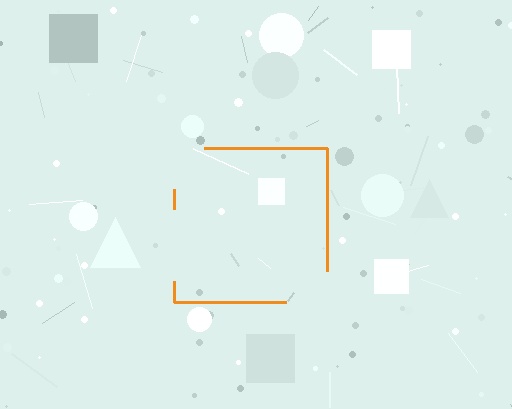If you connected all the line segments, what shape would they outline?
They would outline a square.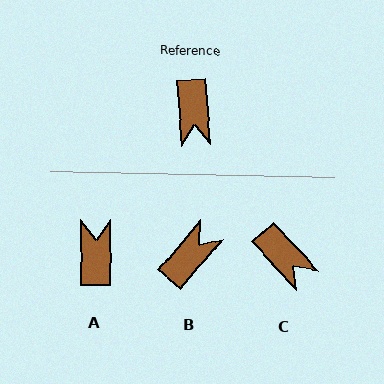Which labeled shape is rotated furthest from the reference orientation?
A, about 176 degrees away.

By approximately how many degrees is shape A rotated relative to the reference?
Approximately 176 degrees counter-clockwise.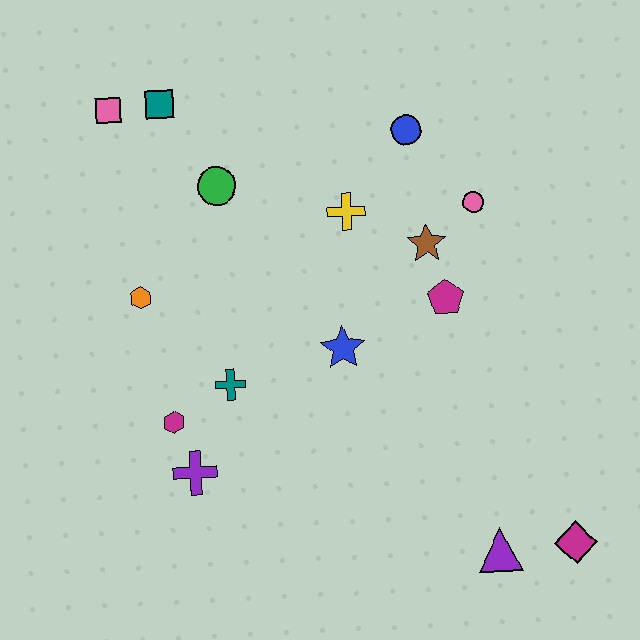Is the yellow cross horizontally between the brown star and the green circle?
Yes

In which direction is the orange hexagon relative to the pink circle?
The orange hexagon is to the left of the pink circle.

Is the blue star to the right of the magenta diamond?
No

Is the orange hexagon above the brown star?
No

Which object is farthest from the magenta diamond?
The pink square is farthest from the magenta diamond.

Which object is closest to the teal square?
The pink square is closest to the teal square.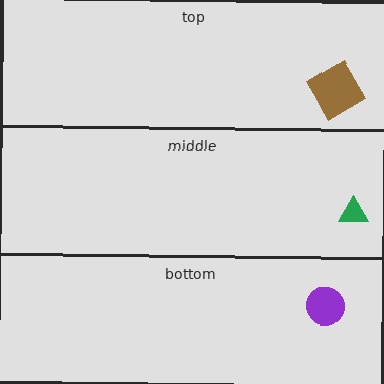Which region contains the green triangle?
The middle region.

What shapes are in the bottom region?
The purple circle.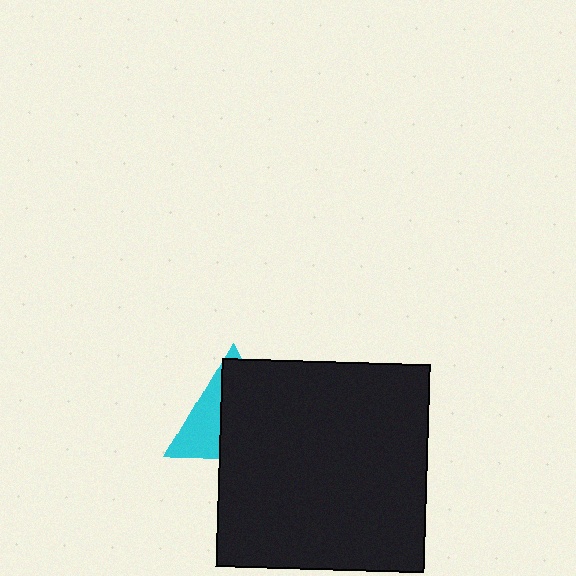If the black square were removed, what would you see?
You would see the complete cyan triangle.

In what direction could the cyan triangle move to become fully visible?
The cyan triangle could move left. That would shift it out from behind the black square entirely.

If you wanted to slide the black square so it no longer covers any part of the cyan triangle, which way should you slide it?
Slide it right — that is the most direct way to separate the two shapes.